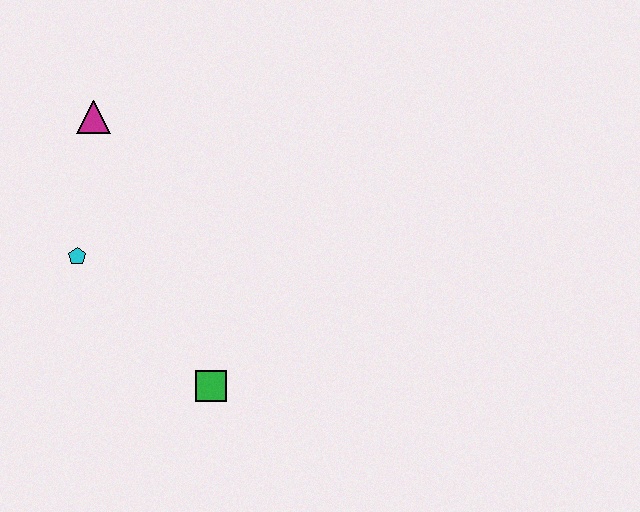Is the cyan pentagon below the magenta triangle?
Yes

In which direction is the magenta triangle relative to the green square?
The magenta triangle is above the green square.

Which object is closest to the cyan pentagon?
The magenta triangle is closest to the cyan pentagon.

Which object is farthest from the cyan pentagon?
The green square is farthest from the cyan pentagon.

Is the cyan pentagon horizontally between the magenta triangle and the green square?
No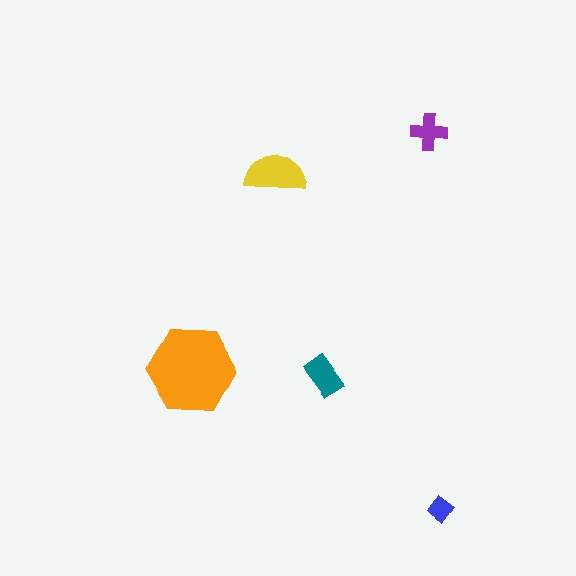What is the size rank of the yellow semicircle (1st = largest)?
2nd.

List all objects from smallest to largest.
The blue diamond, the purple cross, the teal rectangle, the yellow semicircle, the orange hexagon.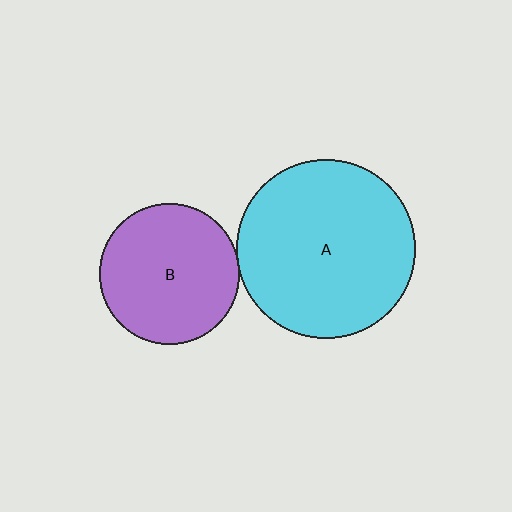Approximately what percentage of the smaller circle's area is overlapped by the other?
Approximately 5%.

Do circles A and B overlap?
Yes.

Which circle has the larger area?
Circle A (cyan).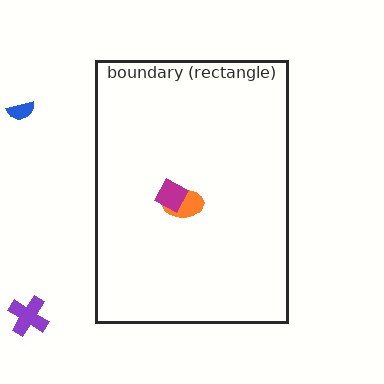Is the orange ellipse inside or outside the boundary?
Inside.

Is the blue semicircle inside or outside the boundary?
Outside.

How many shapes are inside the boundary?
2 inside, 2 outside.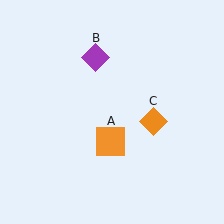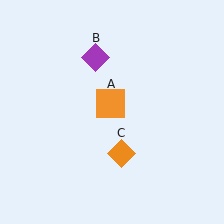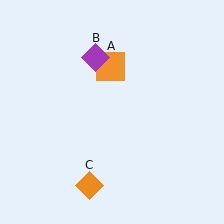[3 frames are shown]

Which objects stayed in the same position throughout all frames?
Purple diamond (object B) remained stationary.